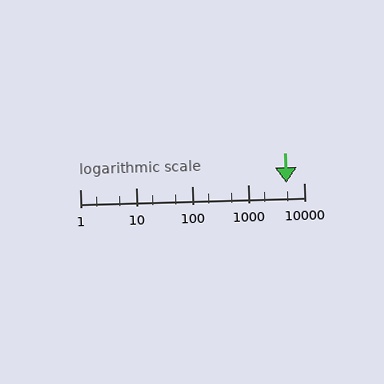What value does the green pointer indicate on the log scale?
The pointer indicates approximately 4900.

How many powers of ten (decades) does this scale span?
The scale spans 4 decades, from 1 to 10000.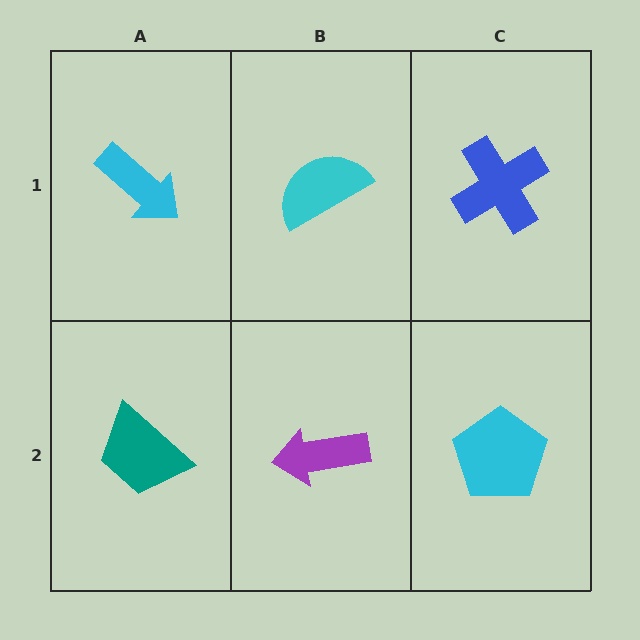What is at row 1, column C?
A blue cross.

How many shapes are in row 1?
3 shapes.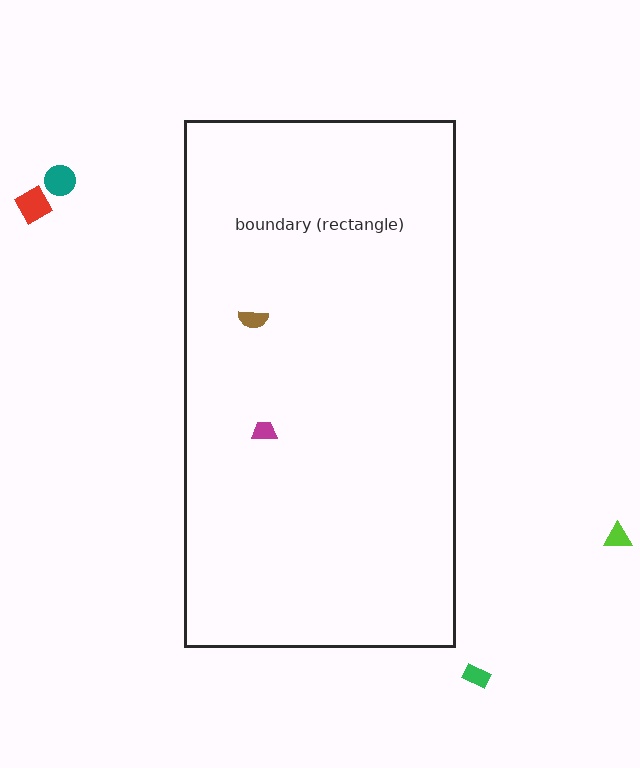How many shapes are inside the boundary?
2 inside, 4 outside.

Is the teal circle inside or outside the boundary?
Outside.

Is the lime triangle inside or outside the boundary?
Outside.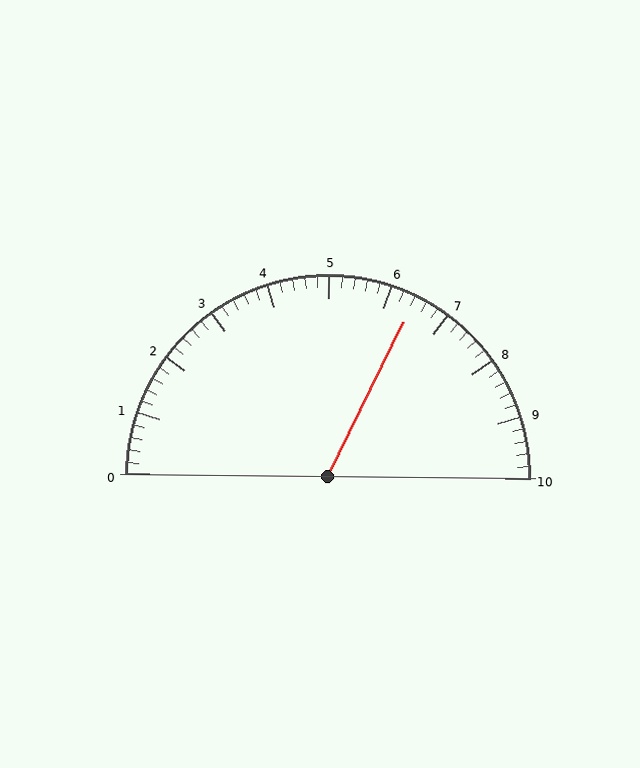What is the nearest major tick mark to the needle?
The nearest major tick mark is 6.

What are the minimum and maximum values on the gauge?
The gauge ranges from 0 to 10.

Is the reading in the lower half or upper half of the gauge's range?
The reading is in the upper half of the range (0 to 10).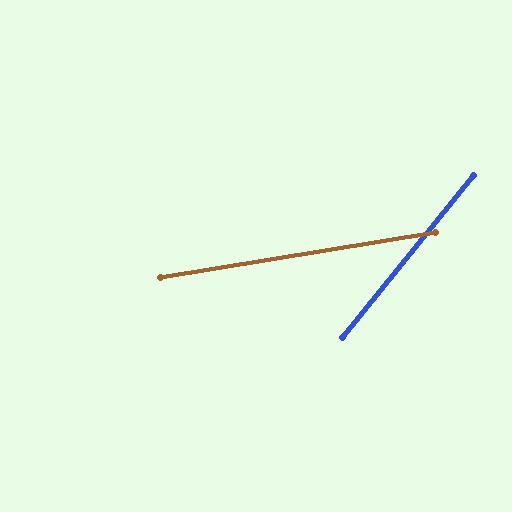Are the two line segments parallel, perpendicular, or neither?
Neither parallel nor perpendicular — they differ by about 42°.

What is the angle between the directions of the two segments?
Approximately 42 degrees.